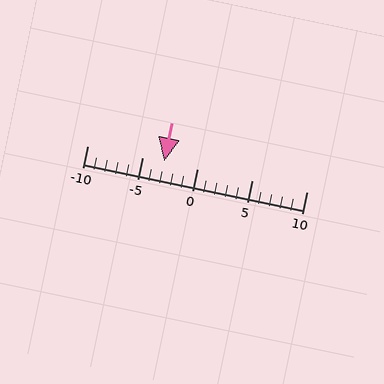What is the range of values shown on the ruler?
The ruler shows values from -10 to 10.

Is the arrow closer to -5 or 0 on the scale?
The arrow is closer to -5.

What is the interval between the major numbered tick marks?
The major tick marks are spaced 5 units apart.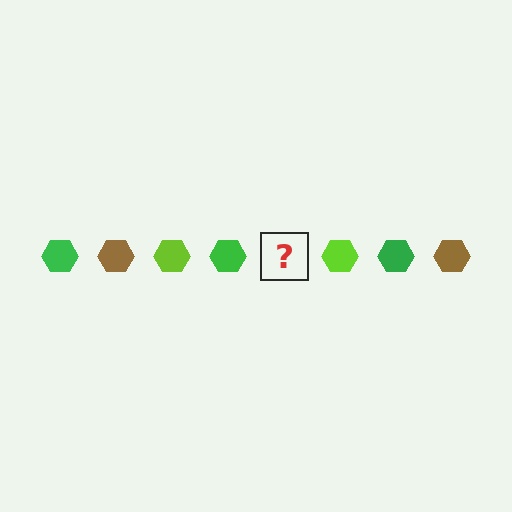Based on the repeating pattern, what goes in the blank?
The blank should be a brown hexagon.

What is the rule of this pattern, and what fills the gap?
The rule is that the pattern cycles through green, brown, lime hexagons. The gap should be filled with a brown hexagon.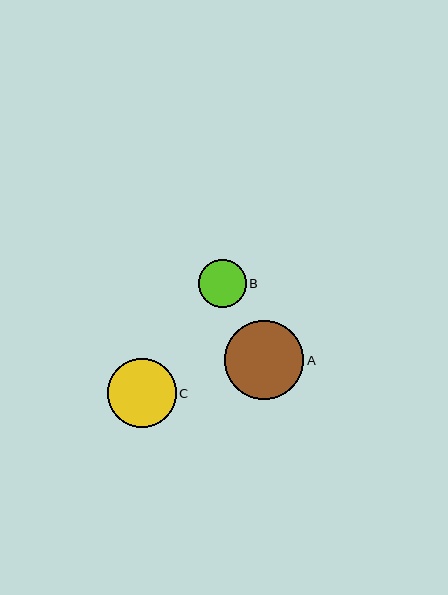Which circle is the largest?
Circle A is the largest with a size of approximately 79 pixels.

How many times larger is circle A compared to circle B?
Circle A is approximately 1.6 times the size of circle B.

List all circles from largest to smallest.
From largest to smallest: A, C, B.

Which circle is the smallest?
Circle B is the smallest with a size of approximately 48 pixels.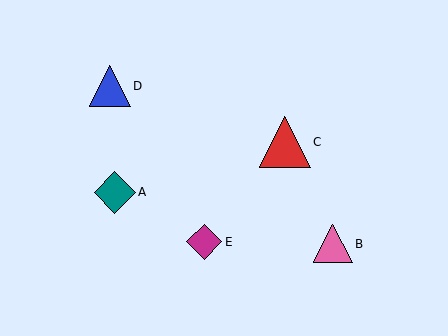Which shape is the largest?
The red triangle (labeled C) is the largest.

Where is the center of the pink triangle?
The center of the pink triangle is at (333, 244).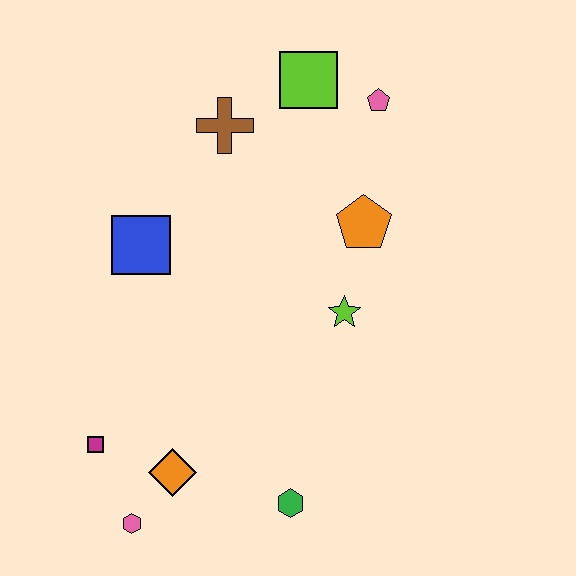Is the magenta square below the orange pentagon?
Yes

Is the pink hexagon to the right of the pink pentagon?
No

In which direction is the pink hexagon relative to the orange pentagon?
The pink hexagon is below the orange pentagon.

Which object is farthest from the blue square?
The green hexagon is farthest from the blue square.